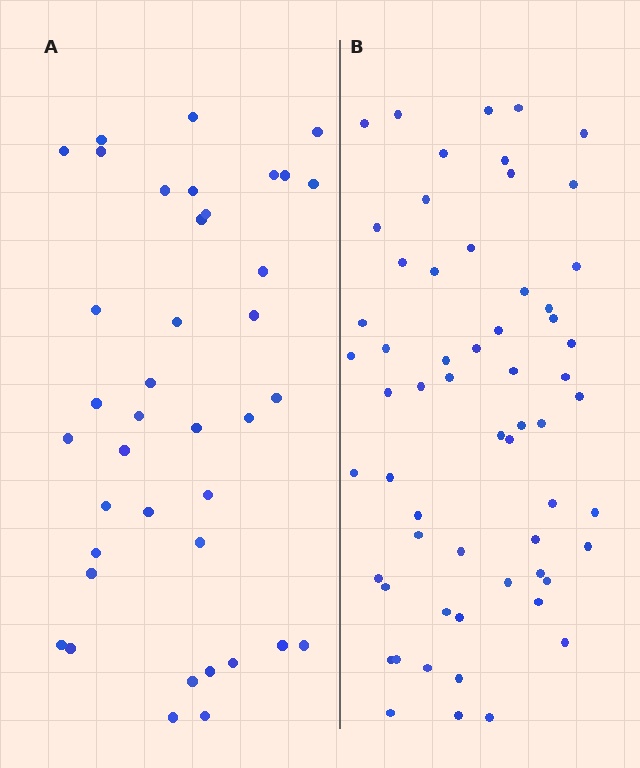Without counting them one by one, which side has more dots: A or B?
Region B (the right region) has more dots.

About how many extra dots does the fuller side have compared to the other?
Region B has approximately 20 more dots than region A.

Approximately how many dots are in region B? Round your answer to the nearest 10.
About 60 dots.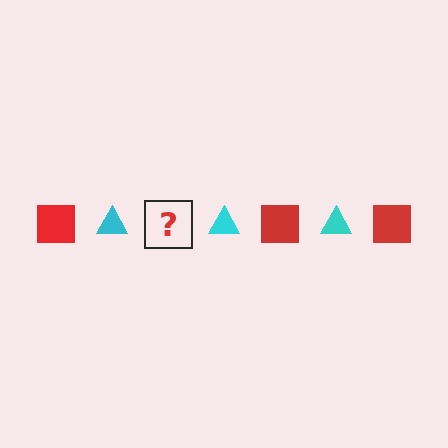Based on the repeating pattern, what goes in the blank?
The blank should be a red square.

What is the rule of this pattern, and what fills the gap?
The rule is that the pattern alternates between red square and cyan triangle. The gap should be filled with a red square.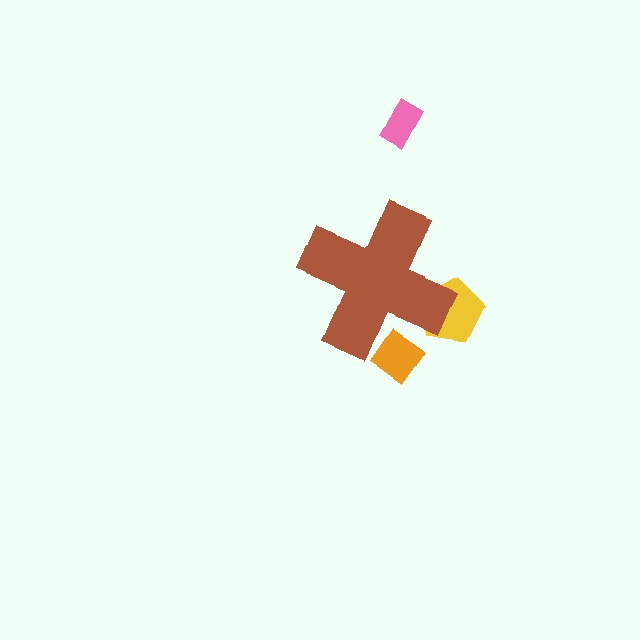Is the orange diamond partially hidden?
Yes, the orange diamond is partially hidden behind the brown cross.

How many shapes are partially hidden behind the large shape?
2 shapes are partially hidden.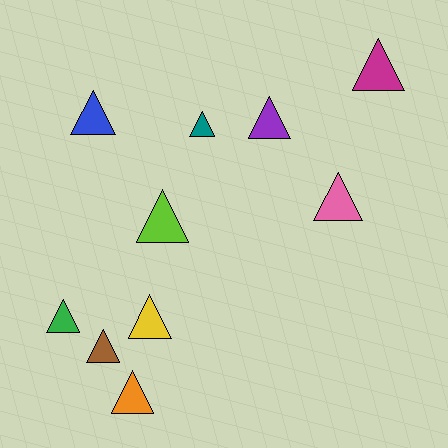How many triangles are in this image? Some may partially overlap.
There are 10 triangles.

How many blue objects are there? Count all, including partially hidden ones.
There is 1 blue object.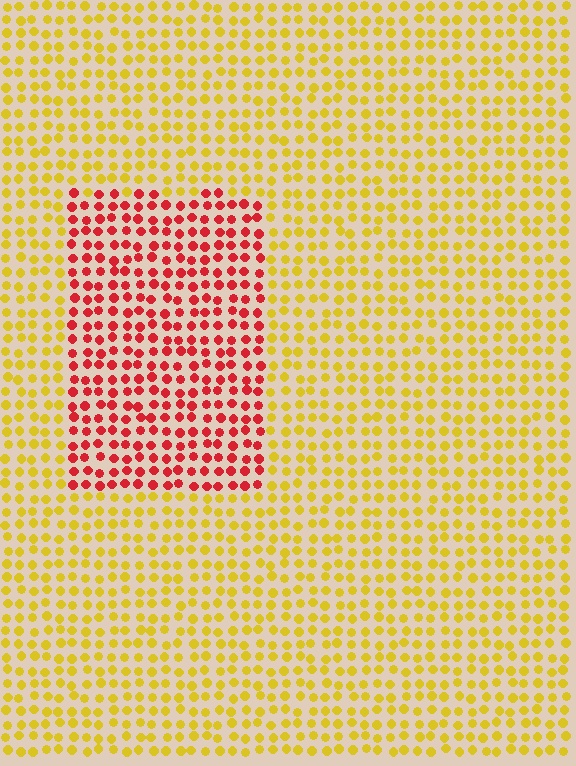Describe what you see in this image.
The image is filled with small yellow elements in a uniform arrangement. A rectangle-shaped region is visible where the elements are tinted to a slightly different hue, forming a subtle color boundary.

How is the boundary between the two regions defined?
The boundary is defined purely by a slight shift in hue (about 58 degrees). Spacing, size, and orientation are identical on both sides.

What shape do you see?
I see a rectangle.